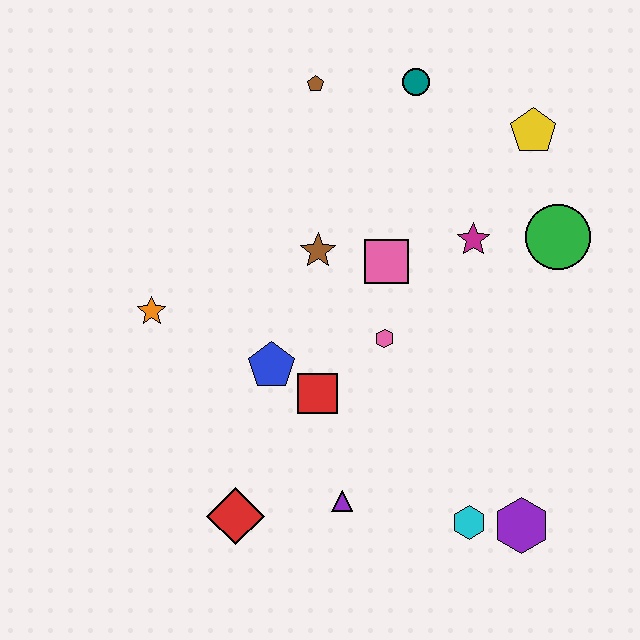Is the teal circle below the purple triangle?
No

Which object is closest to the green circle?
The magenta star is closest to the green circle.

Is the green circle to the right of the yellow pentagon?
Yes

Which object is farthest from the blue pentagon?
The yellow pentagon is farthest from the blue pentagon.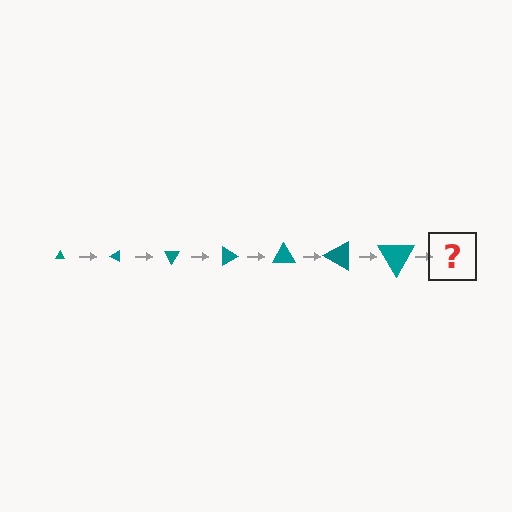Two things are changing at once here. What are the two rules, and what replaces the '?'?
The two rules are that the triangle grows larger each step and it rotates 30 degrees each step. The '?' should be a triangle, larger than the previous one and rotated 210 degrees from the start.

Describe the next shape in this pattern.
It should be a triangle, larger than the previous one and rotated 210 degrees from the start.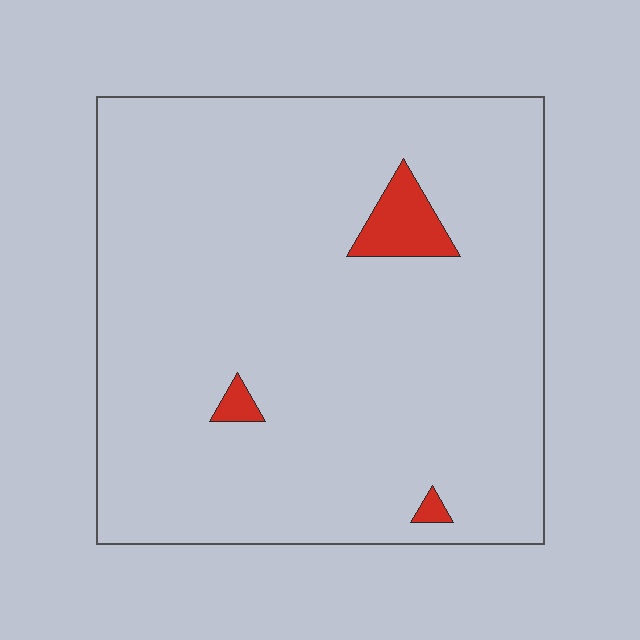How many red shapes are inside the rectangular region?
3.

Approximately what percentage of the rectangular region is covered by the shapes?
Approximately 5%.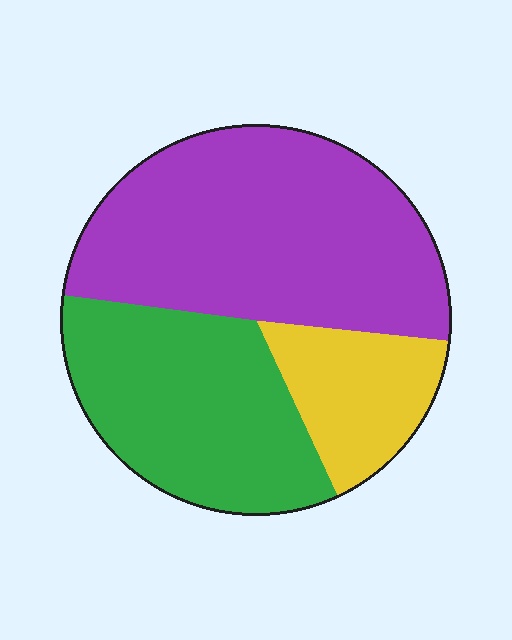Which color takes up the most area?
Purple, at roughly 50%.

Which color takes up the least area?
Yellow, at roughly 15%.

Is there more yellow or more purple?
Purple.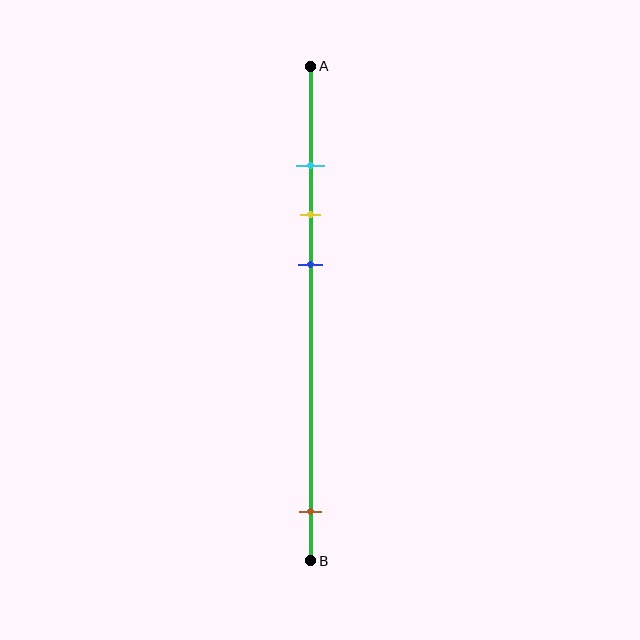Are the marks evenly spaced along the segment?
No, the marks are not evenly spaced.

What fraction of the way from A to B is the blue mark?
The blue mark is approximately 40% (0.4) of the way from A to B.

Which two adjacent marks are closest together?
The cyan and yellow marks are the closest adjacent pair.